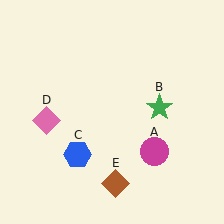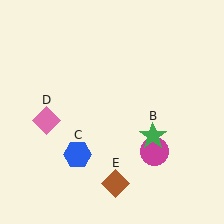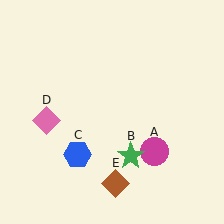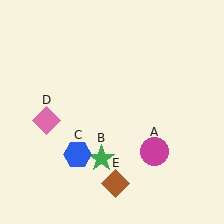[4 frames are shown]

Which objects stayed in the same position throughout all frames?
Magenta circle (object A) and blue hexagon (object C) and pink diamond (object D) and brown diamond (object E) remained stationary.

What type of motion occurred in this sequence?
The green star (object B) rotated clockwise around the center of the scene.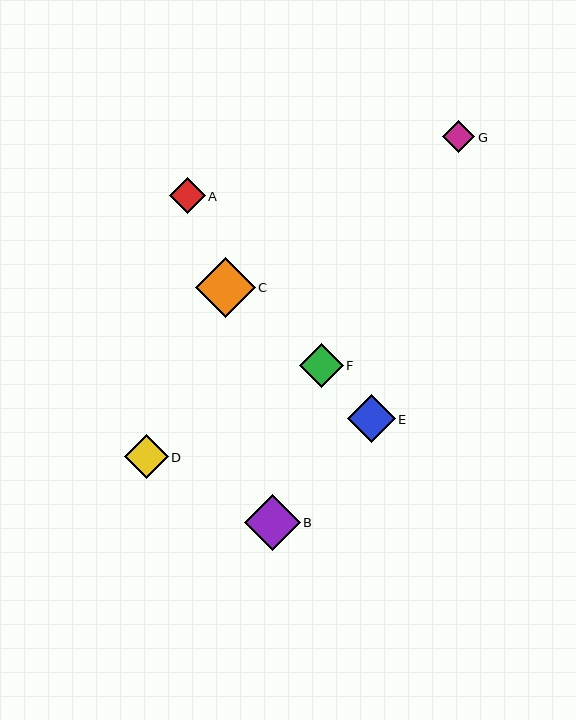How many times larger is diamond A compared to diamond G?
Diamond A is approximately 1.1 times the size of diamond G.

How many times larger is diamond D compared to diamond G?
Diamond D is approximately 1.4 times the size of diamond G.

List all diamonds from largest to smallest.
From largest to smallest: C, B, E, D, F, A, G.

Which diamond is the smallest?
Diamond G is the smallest with a size of approximately 32 pixels.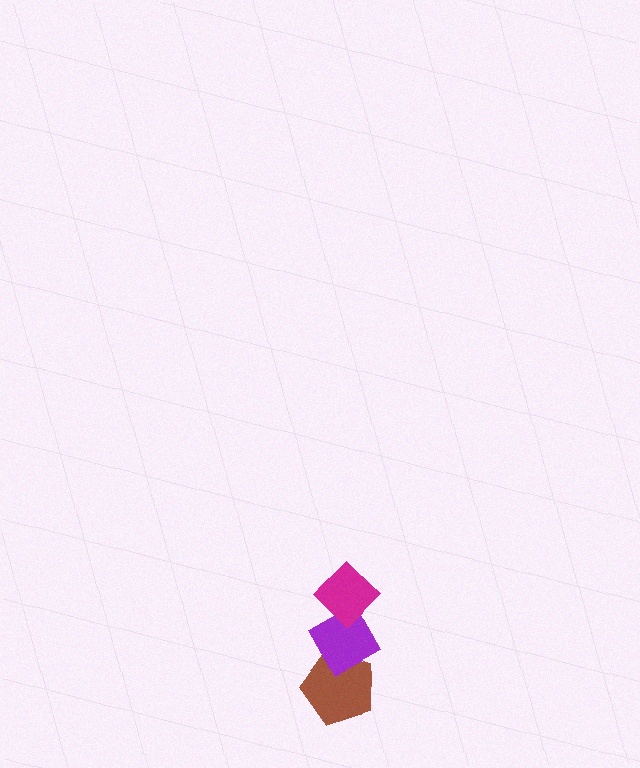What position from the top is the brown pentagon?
The brown pentagon is 3rd from the top.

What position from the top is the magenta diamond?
The magenta diamond is 1st from the top.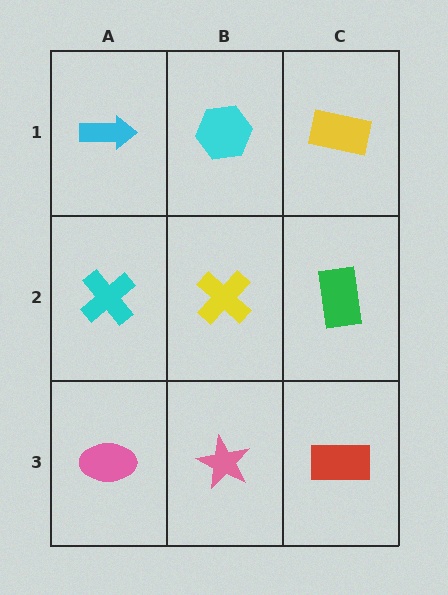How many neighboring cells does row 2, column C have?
3.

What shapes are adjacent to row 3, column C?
A green rectangle (row 2, column C), a pink star (row 3, column B).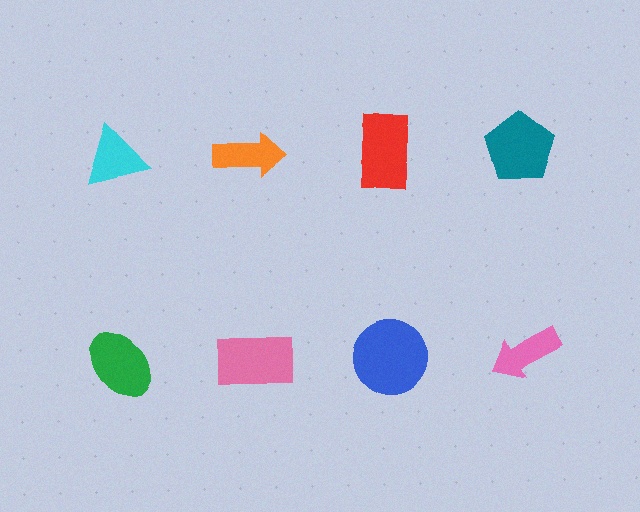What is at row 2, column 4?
A pink arrow.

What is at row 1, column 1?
A cyan triangle.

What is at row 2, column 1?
A green ellipse.